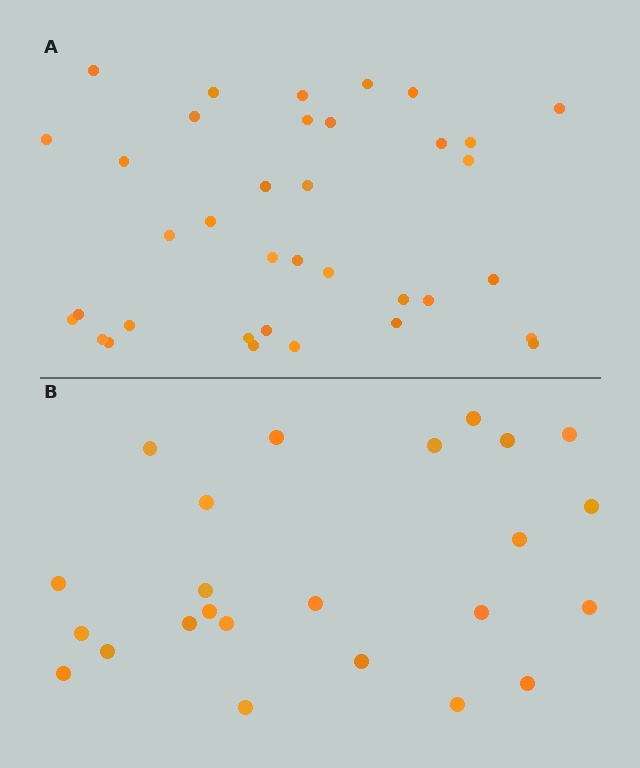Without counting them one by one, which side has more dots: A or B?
Region A (the top region) has more dots.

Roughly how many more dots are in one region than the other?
Region A has roughly 12 or so more dots than region B.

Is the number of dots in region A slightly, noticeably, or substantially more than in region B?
Region A has substantially more. The ratio is roughly 1.5 to 1.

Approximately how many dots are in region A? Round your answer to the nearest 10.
About 40 dots. (The exact count is 36, which rounds to 40.)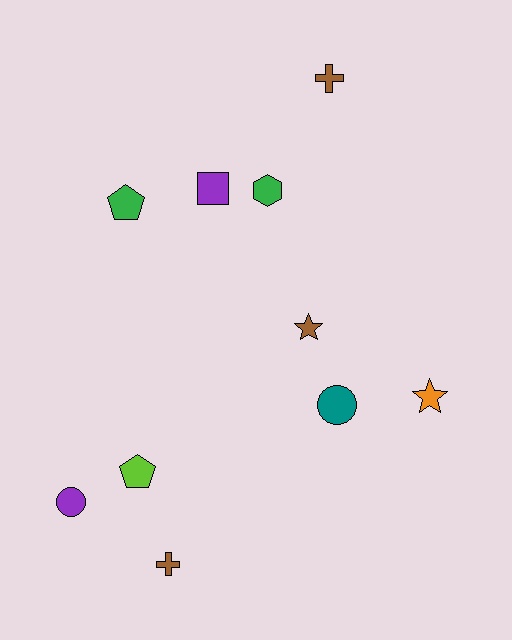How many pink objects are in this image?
There are no pink objects.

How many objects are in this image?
There are 10 objects.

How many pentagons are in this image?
There are 2 pentagons.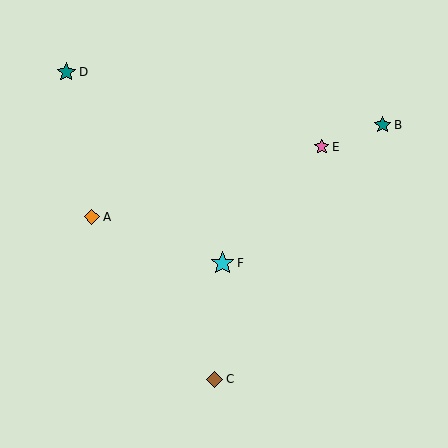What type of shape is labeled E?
Shape E is a pink star.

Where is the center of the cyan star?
The center of the cyan star is at (223, 263).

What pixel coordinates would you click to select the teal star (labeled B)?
Click at (383, 125) to select the teal star B.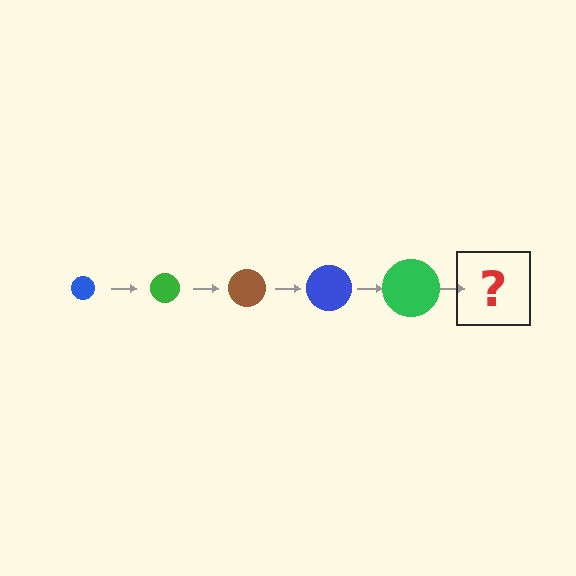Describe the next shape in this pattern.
It should be a brown circle, larger than the previous one.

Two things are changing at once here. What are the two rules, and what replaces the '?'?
The two rules are that the circle grows larger each step and the color cycles through blue, green, and brown. The '?' should be a brown circle, larger than the previous one.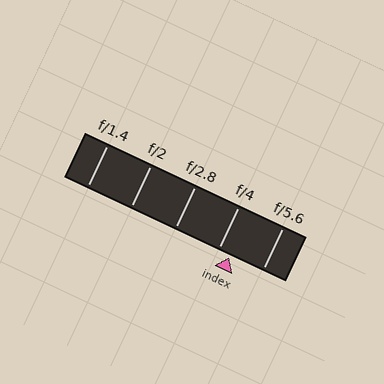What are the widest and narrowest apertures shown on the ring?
The widest aperture shown is f/1.4 and the narrowest is f/5.6.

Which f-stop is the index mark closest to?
The index mark is closest to f/4.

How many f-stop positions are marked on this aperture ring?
There are 5 f-stop positions marked.